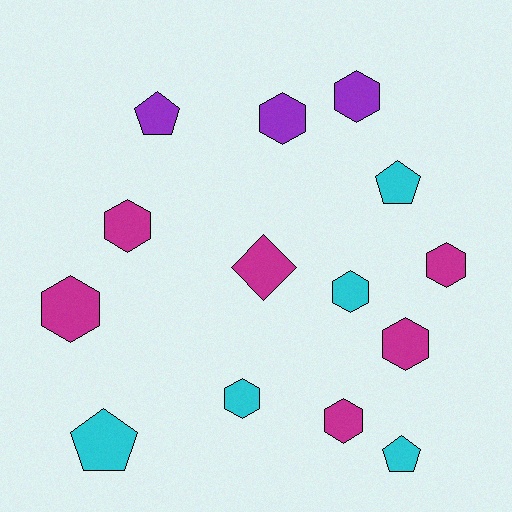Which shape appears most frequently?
Hexagon, with 9 objects.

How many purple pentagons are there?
There is 1 purple pentagon.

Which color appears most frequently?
Magenta, with 6 objects.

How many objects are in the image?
There are 14 objects.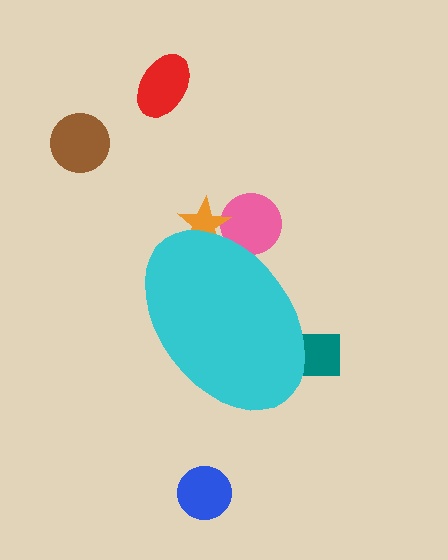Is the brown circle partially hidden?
No, the brown circle is fully visible.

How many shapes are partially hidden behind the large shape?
3 shapes are partially hidden.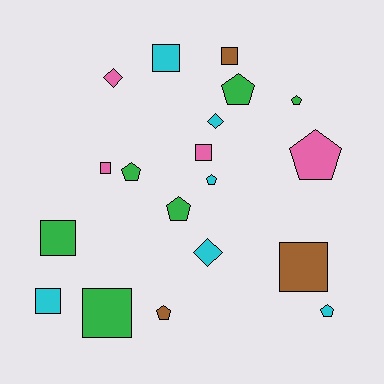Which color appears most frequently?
Cyan, with 6 objects.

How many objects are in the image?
There are 19 objects.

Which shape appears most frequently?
Square, with 8 objects.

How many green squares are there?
There are 2 green squares.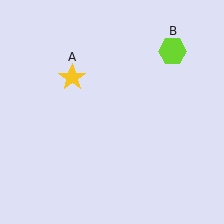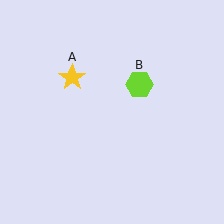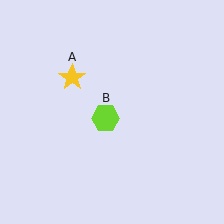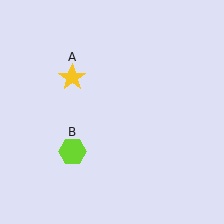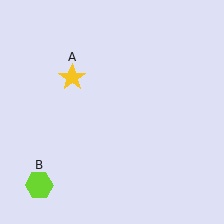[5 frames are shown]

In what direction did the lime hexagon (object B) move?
The lime hexagon (object B) moved down and to the left.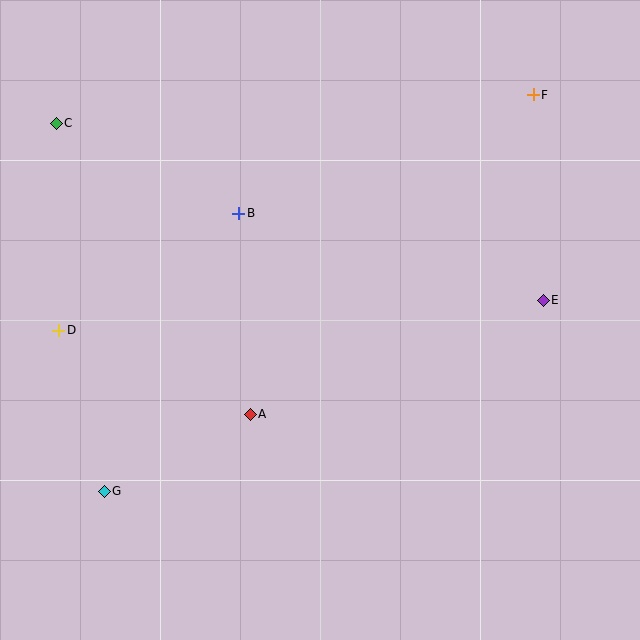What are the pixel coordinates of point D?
Point D is at (59, 330).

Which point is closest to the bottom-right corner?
Point E is closest to the bottom-right corner.